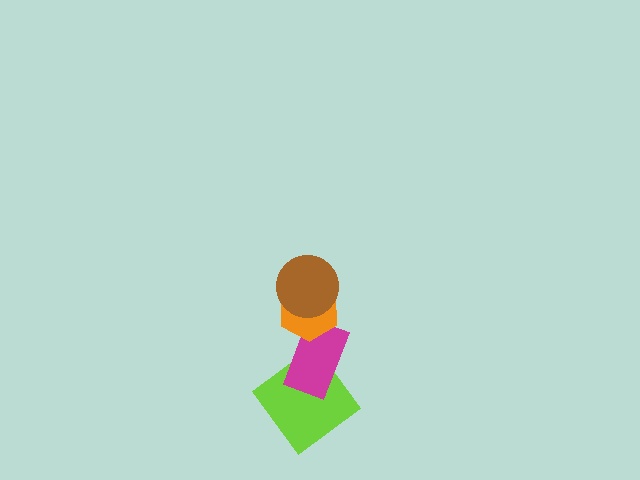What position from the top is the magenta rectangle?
The magenta rectangle is 3rd from the top.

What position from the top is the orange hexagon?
The orange hexagon is 2nd from the top.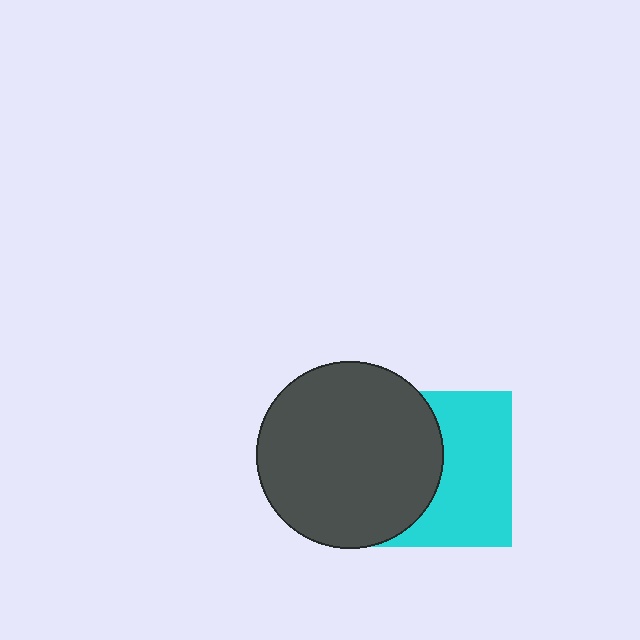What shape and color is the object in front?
The object in front is a dark gray circle.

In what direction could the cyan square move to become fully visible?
The cyan square could move right. That would shift it out from behind the dark gray circle entirely.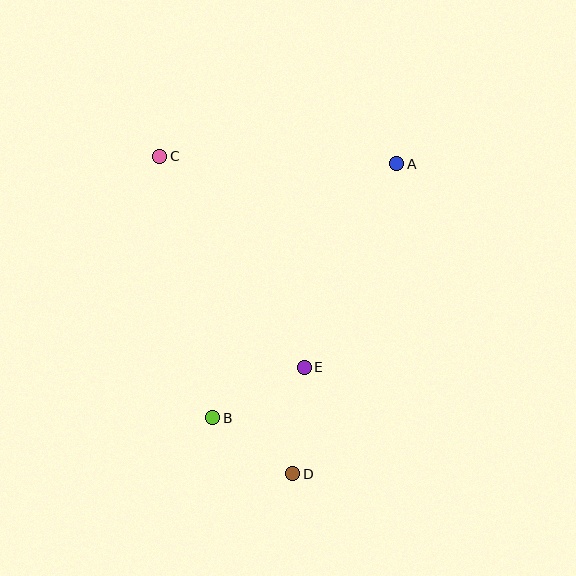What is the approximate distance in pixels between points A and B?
The distance between A and B is approximately 314 pixels.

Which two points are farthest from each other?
Points C and D are farthest from each other.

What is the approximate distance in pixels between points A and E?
The distance between A and E is approximately 223 pixels.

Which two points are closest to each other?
Points B and D are closest to each other.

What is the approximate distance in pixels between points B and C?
The distance between B and C is approximately 267 pixels.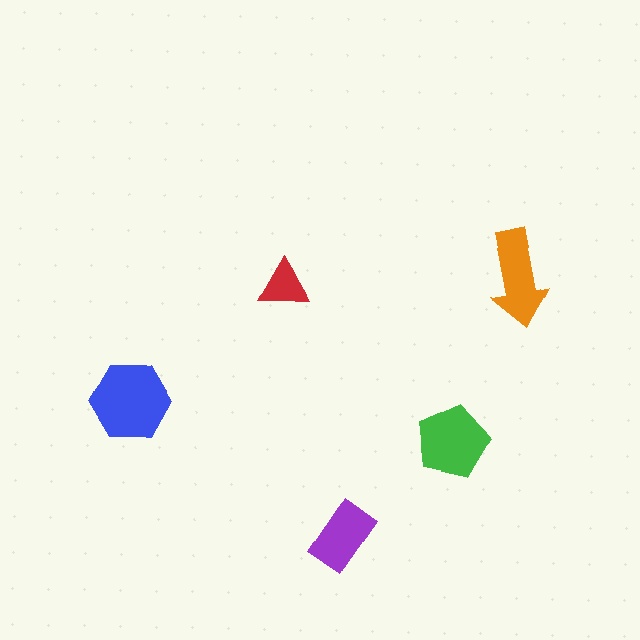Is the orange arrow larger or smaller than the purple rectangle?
Larger.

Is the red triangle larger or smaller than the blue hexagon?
Smaller.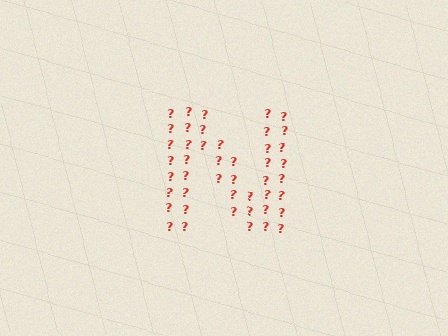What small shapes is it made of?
It is made of small question marks.